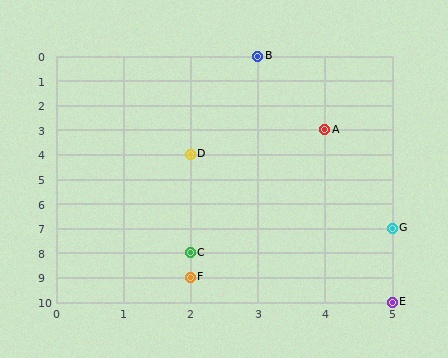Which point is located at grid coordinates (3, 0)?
Point B is at (3, 0).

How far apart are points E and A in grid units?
Points E and A are 1 column and 7 rows apart (about 7.1 grid units diagonally).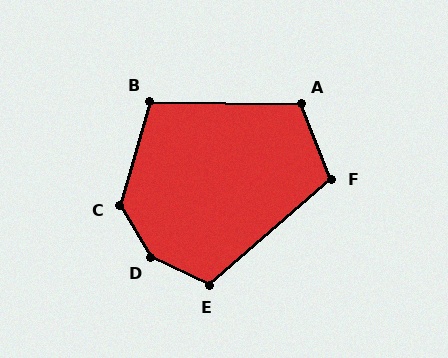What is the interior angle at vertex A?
Approximately 113 degrees (obtuse).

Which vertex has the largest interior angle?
D, at approximately 146 degrees.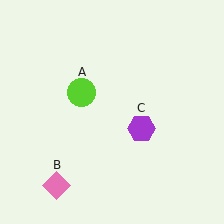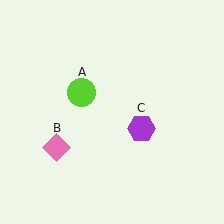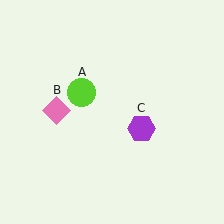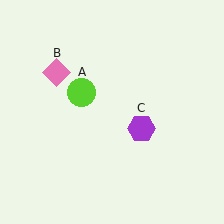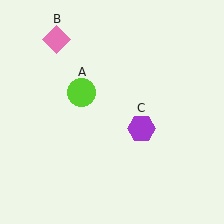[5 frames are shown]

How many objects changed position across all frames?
1 object changed position: pink diamond (object B).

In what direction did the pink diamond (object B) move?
The pink diamond (object B) moved up.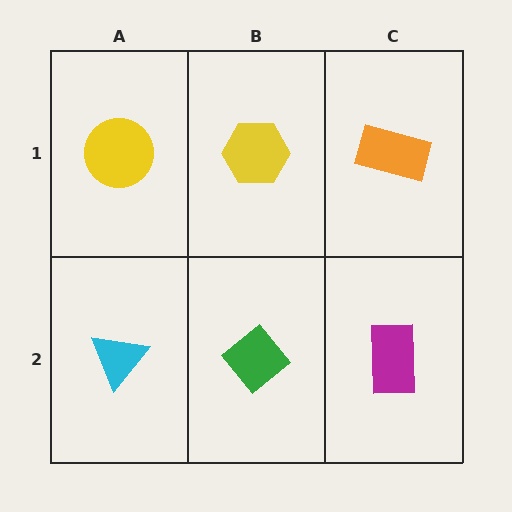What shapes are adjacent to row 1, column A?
A cyan triangle (row 2, column A), a yellow hexagon (row 1, column B).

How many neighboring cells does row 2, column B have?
3.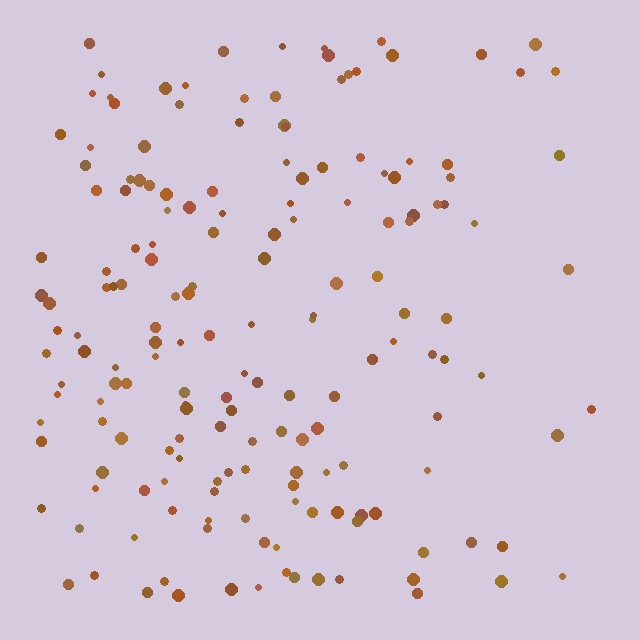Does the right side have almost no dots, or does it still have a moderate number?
Still a moderate number, just noticeably fewer than the left.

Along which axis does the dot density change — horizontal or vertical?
Horizontal.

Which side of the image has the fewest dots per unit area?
The right.